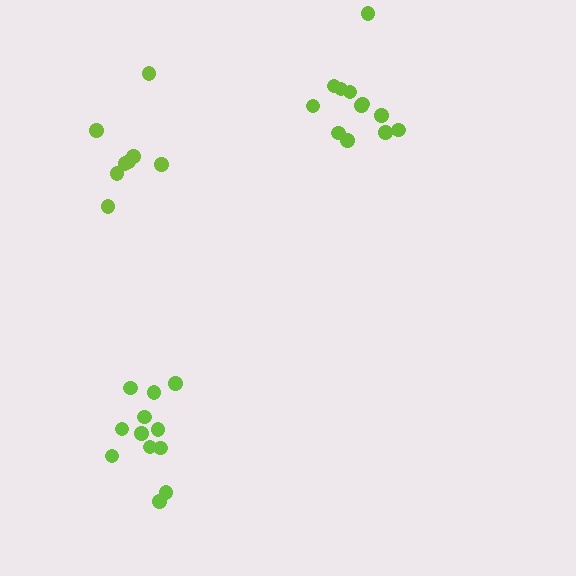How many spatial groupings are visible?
There are 3 spatial groupings.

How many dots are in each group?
Group 1: 12 dots, Group 2: 12 dots, Group 3: 8 dots (32 total).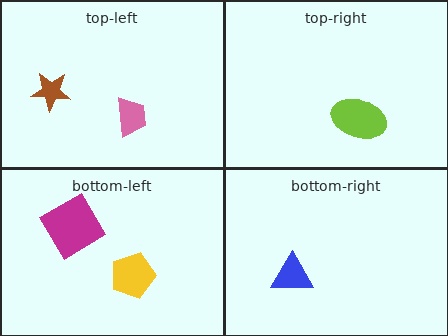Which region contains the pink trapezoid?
The top-left region.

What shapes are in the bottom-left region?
The magenta diamond, the yellow pentagon.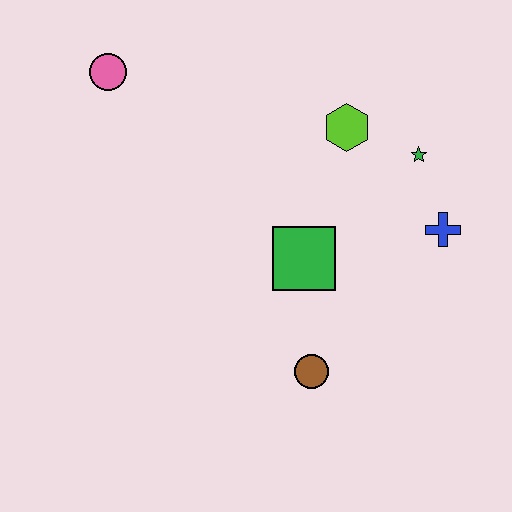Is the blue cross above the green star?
No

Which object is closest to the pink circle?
The lime hexagon is closest to the pink circle.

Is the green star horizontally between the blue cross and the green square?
Yes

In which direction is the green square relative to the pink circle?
The green square is to the right of the pink circle.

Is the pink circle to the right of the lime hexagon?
No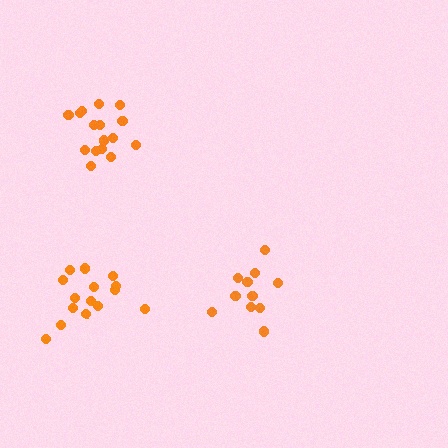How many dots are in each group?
Group 1: 15 dots, Group 2: 16 dots, Group 3: 11 dots (42 total).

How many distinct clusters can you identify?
There are 3 distinct clusters.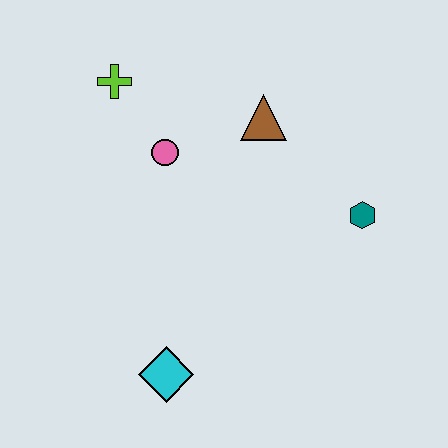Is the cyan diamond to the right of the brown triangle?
No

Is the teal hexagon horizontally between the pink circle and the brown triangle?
No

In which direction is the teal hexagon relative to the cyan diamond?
The teal hexagon is to the right of the cyan diamond.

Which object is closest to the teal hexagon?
The brown triangle is closest to the teal hexagon.